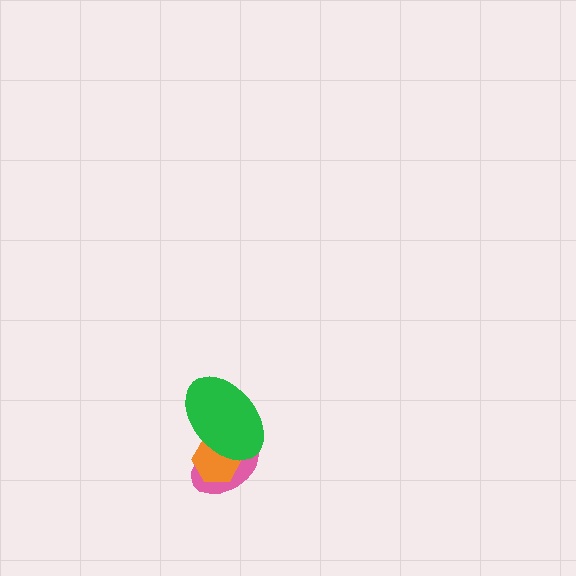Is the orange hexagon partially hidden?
Yes, it is partially covered by another shape.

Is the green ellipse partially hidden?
No, no other shape covers it.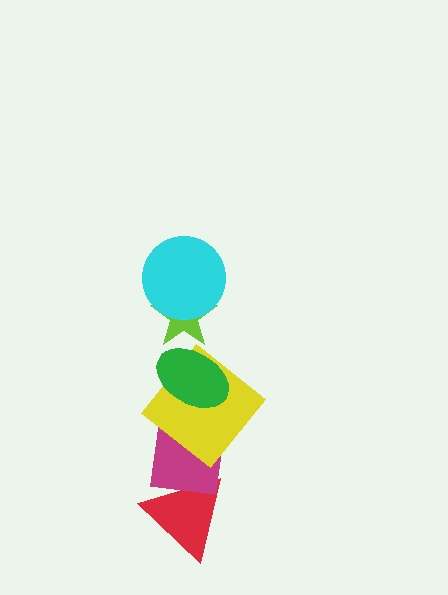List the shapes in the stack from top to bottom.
From top to bottom: the cyan circle, the lime star, the green ellipse, the yellow diamond, the magenta square, the red triangle.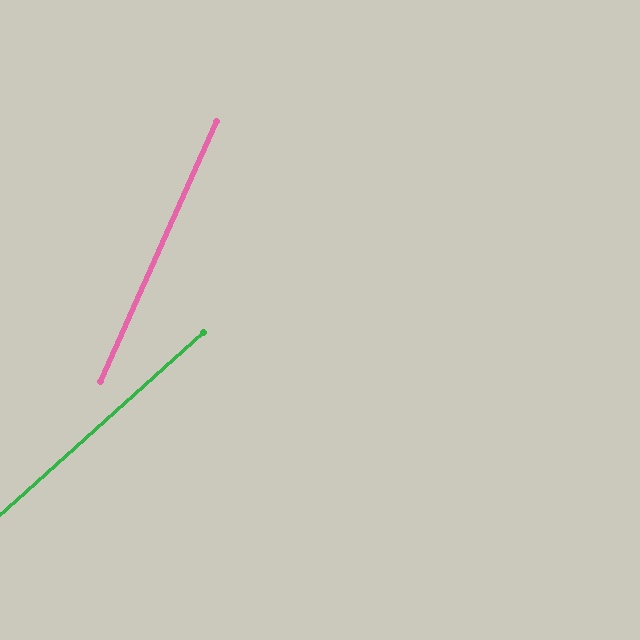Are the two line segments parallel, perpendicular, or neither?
Neither parallel nor perpendicular — they differ by about 24°.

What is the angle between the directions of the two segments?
Approximately 24 degrees.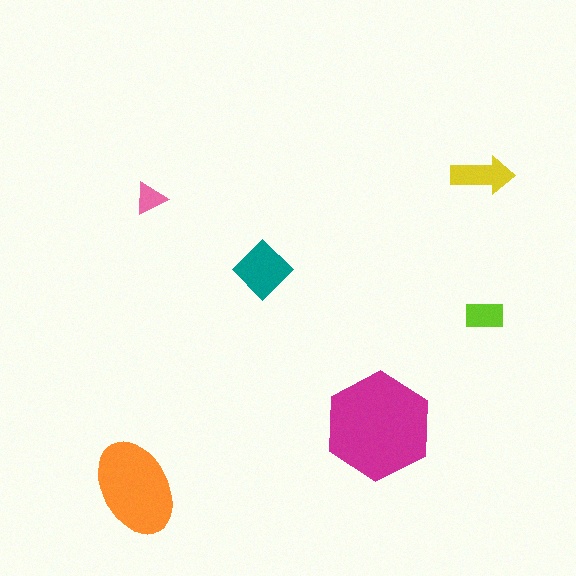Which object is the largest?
The magenta hexagon.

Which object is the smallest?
The pink triangle.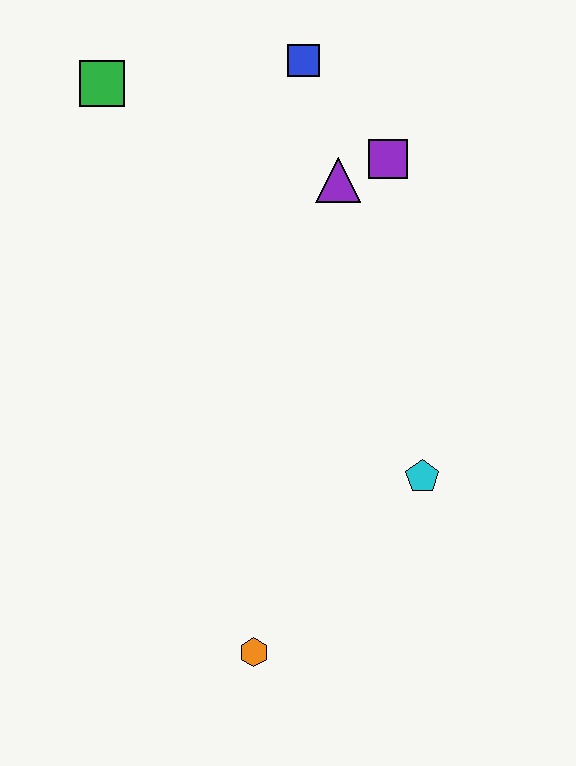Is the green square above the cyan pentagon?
Yes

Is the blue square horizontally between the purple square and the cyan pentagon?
No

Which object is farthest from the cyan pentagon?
The green square is farthest from the cyan pentagon.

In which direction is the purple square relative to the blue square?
The purple square is below the blue square.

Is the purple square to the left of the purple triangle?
No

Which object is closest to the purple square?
The purple triangle is closest to the purple square.